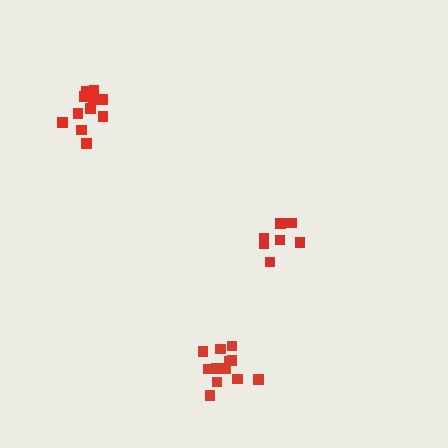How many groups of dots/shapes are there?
There are 3 groups.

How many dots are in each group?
Group 1: 7 dots, Group 2: 12 dots, Group 3: 11 dots (30 total).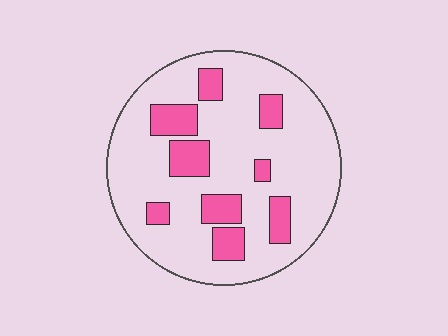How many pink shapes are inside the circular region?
9.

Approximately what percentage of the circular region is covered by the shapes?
Approximately 20%.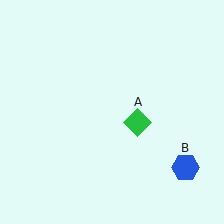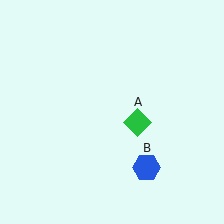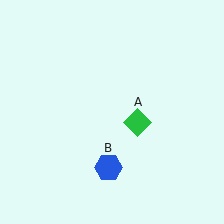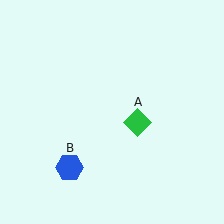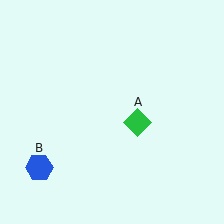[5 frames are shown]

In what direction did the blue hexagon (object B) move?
The blue hexagon (object B) moved left.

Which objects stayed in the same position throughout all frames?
Green diamond (object A) remained stationary.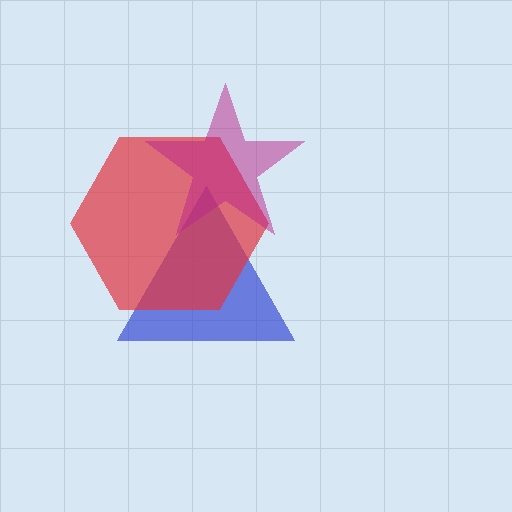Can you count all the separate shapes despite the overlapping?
Yes, there are 3 separate shapes.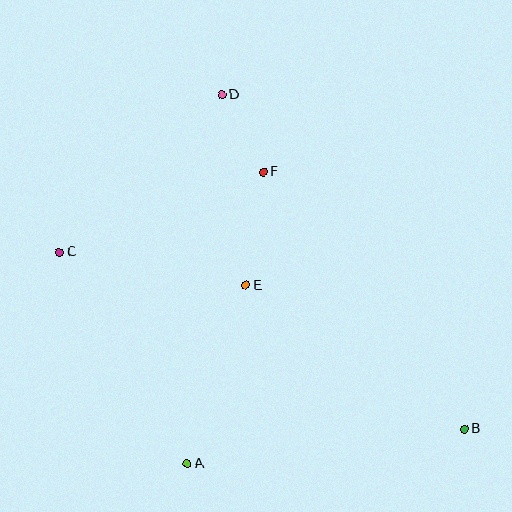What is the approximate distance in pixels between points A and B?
The distance between A and B is approximately 280 pixels.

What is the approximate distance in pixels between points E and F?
The distance between E and F is approximately 115 pixels.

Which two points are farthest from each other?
Points B and C are farthest from each other.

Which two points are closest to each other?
Points D and F are closest to each other.